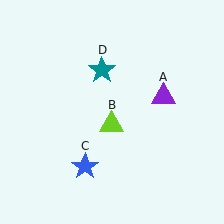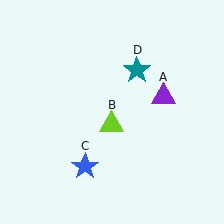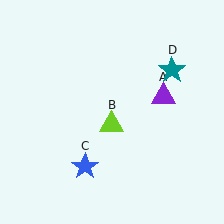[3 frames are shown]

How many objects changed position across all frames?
1 object changed position: teal star (object D).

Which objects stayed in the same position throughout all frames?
Purple triangle (object A) and lime triangle (object B) and blue star (object C) remained stationary.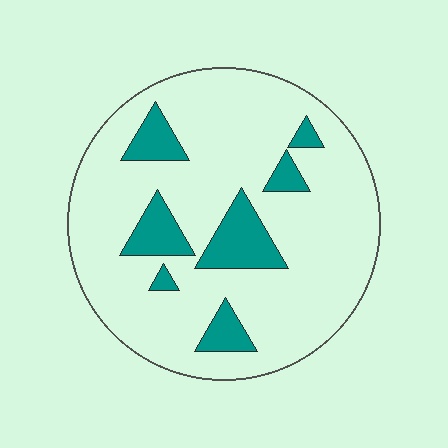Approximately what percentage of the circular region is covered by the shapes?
Approximately 15%.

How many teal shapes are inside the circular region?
7.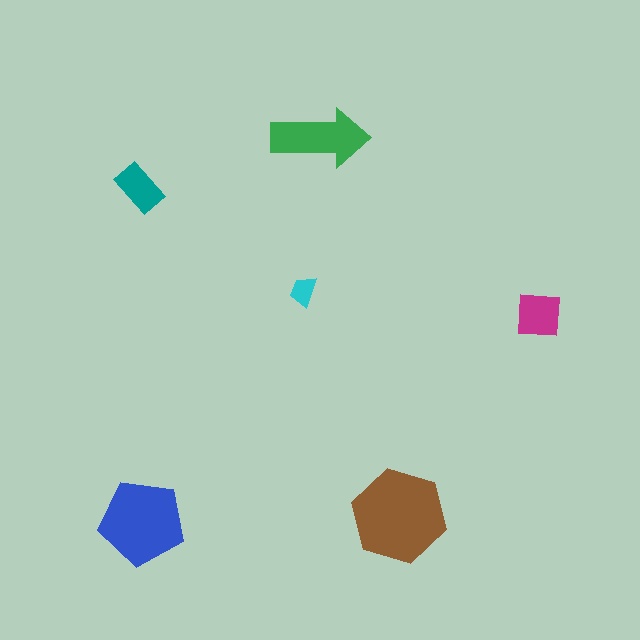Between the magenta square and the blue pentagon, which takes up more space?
The blue pentagon.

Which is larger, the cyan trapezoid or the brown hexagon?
The brown hexagon.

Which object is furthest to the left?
The teal rectangle is leftmost.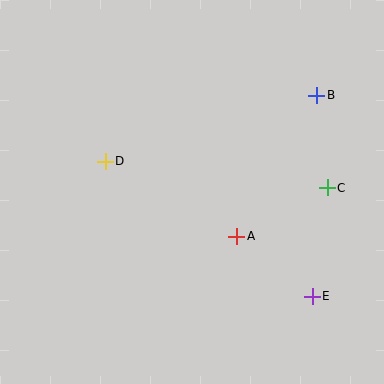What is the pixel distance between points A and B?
The distance between A and B is 162 pixels.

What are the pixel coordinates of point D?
Point D is at (105, 161).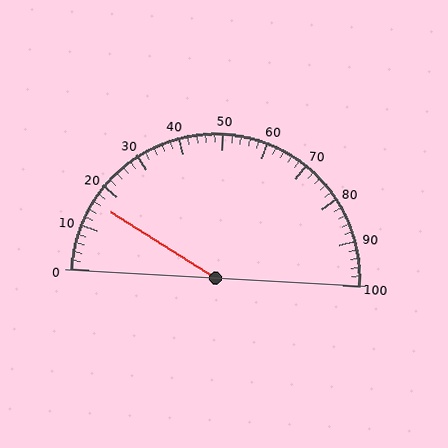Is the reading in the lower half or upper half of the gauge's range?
The reading is in the lower half of the range (0 to 100).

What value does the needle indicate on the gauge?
The needle indicates approximately 16.